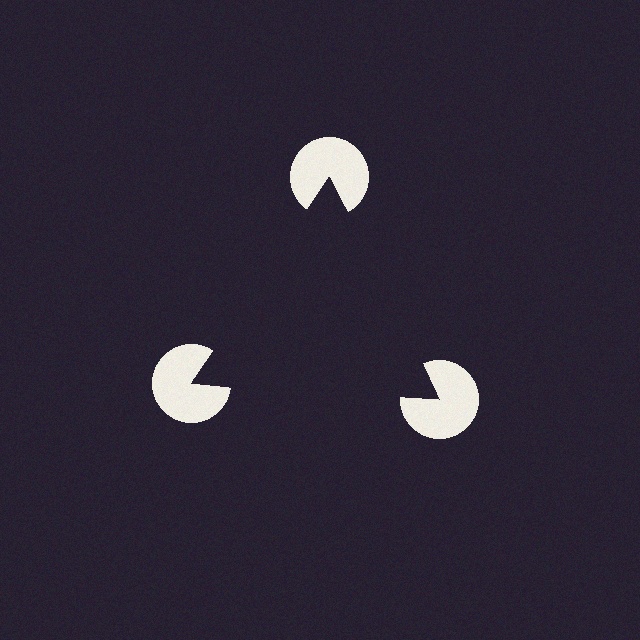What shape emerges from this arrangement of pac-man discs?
An illusory triangle — its edges are inferred from the aligned wedge cuts in the pac-man discs, not physically drawn.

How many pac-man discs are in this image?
There are 3 — one at each vertex of the illusory triangle.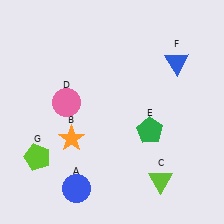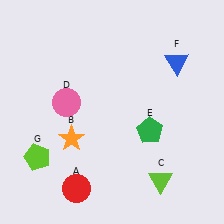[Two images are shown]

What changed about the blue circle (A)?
In Image 1, A is blue. In Image 2, it changed to red.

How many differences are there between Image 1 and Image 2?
There is 1 difference between the two images.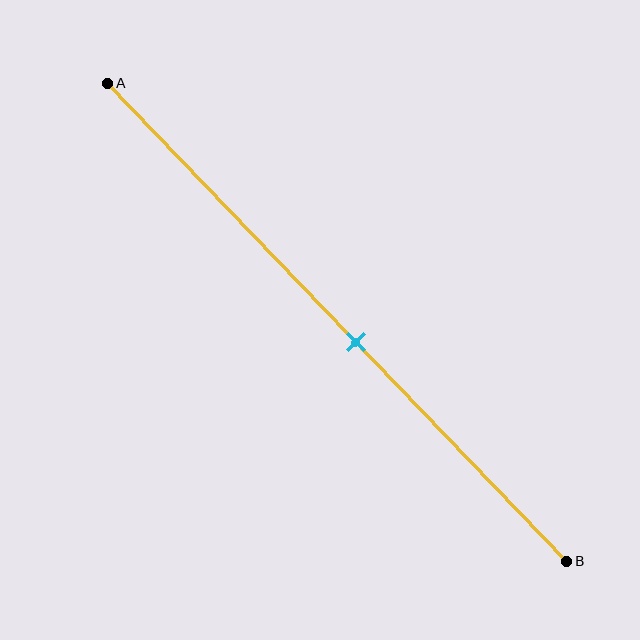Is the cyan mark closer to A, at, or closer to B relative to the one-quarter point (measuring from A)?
The cyan mark is closer to point B than the one-quarter point of segment AB.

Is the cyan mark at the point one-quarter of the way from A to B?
No, the mark is at about 55% from A, not at the 25% one-quarter point.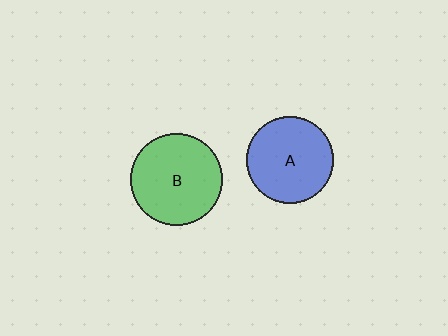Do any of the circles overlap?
No, none of the circles overlap.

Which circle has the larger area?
Circle B (green).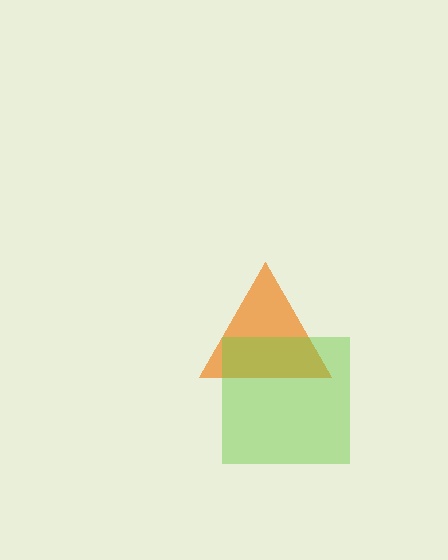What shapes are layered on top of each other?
The layered shapes are: an orange triangle, a lime square.